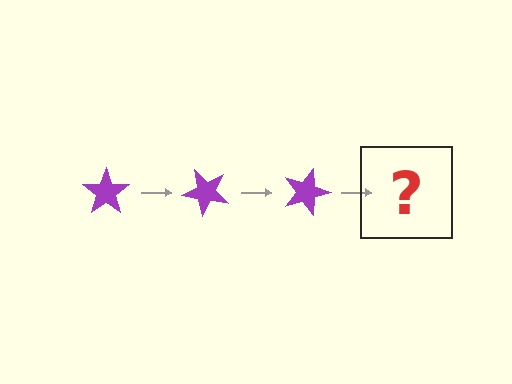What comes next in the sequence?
The next element should be a purple star rotated 135 degrees.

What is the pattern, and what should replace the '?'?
The pattern is that the star rotates 45 degrees each step. The '?' should be a purple star rotated 135 degrees.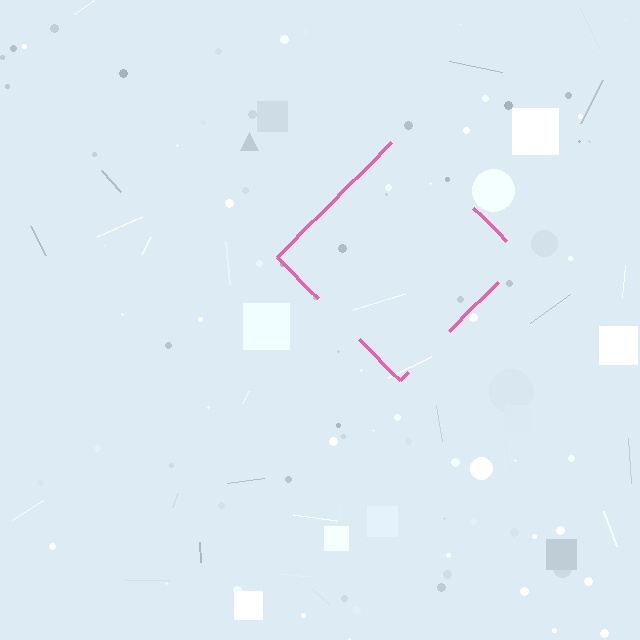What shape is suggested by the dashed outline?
The dashed outline suggests a diamond.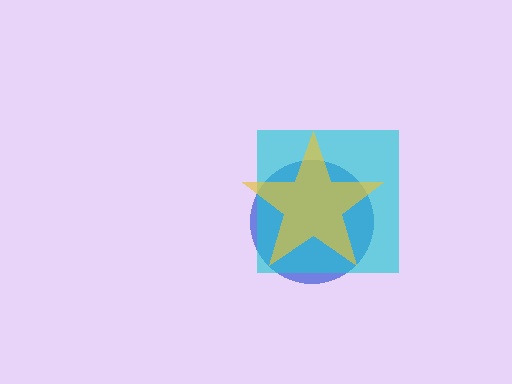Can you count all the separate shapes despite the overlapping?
Yes, there are 3 separate shapes.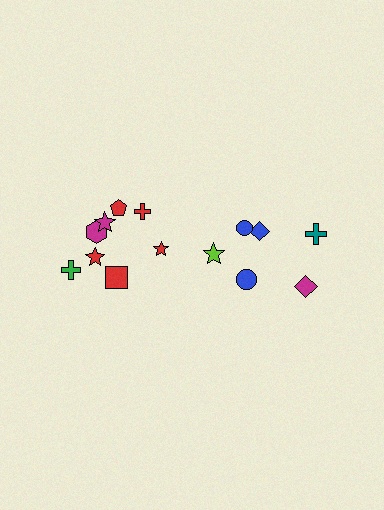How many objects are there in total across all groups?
There are 14 objects.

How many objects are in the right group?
There are 6 objects.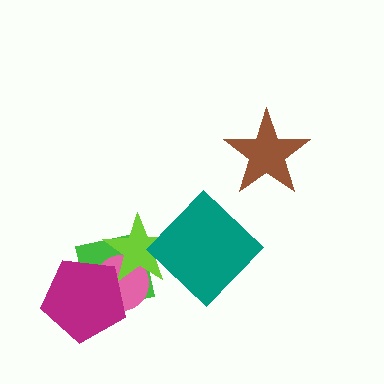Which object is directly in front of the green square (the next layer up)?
The pink circle is directly in front of the green square.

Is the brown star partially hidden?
No, no other shape covers it.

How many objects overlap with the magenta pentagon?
3 objects overlap with the magenta pentagon.